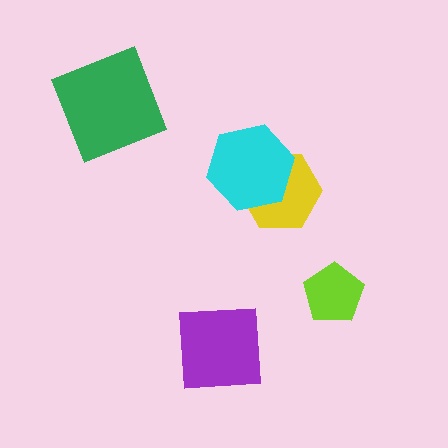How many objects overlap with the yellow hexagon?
1 object overlaps with the yellow hexagon.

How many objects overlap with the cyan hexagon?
1 object overlaps with the cyan hexagon.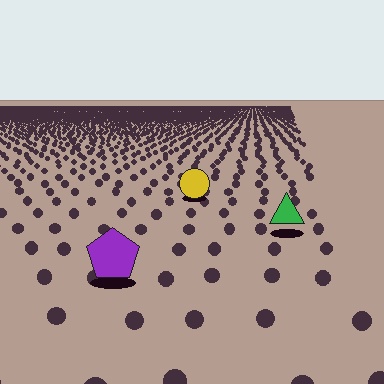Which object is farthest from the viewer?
The yellow circle is farthest from the viewer. It appears smaller and the ground texture around it is denser.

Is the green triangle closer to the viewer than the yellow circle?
Yes. The green triangle is closer — you can tell from the texture gradient: the ground texture is coarser near it.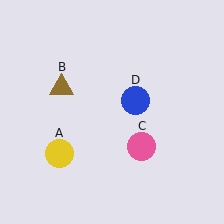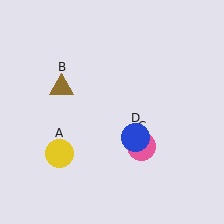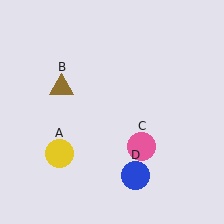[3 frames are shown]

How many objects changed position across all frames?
1 object changed position: blue circle (object D).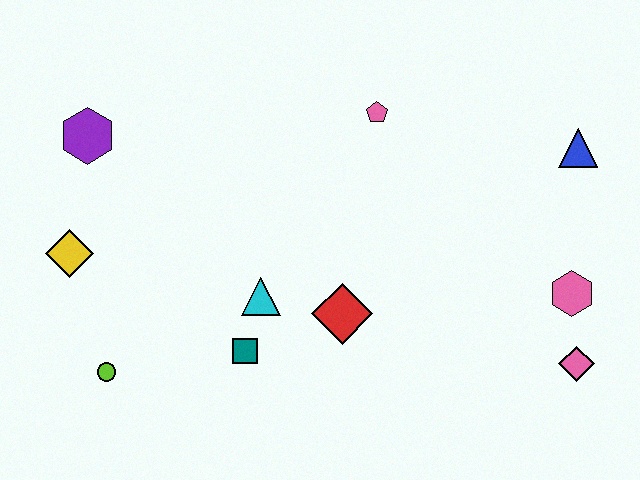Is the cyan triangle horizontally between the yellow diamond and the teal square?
No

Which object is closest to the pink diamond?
The pink hexagon is closest to the pink diamond.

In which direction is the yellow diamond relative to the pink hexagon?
The yellow diamond is to the left of the pink hexagon.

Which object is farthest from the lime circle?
The blue triangle is farthest from the lime circle.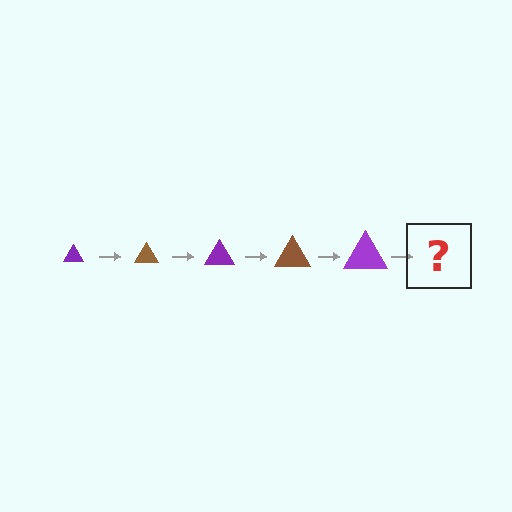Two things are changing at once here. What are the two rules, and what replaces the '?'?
The two rules are that the triangle grows larger each step and the color cycles through purple and brown. The '?' should be a brown triangle, larger than the previous one.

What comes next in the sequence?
The next element should be a brown triangle, larger than the previous one.